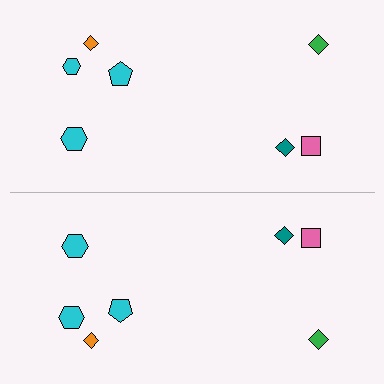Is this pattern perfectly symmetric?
No, the pattern is not perfectly symmetric. The cyan hexagon on the bottom side has a different size than its mirror counterpart.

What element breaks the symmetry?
The cyan hexagon on the bottom side has a different size than its mirror counterpart.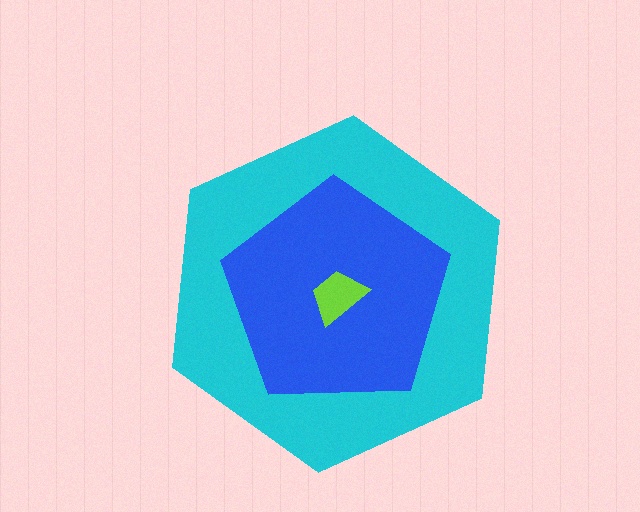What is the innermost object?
The lime trapezoid.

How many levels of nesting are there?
3.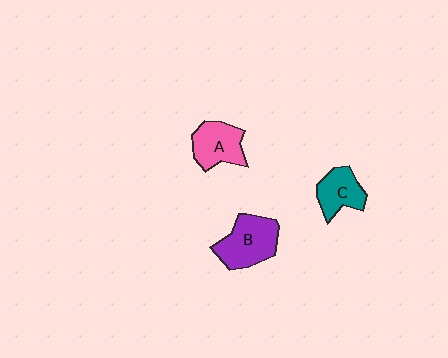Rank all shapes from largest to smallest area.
From largest to smallest: B (purple), A (pink), C (teal).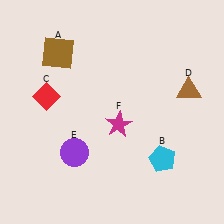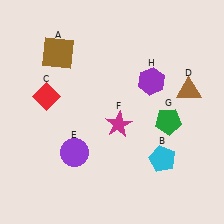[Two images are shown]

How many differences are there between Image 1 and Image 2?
There are 2 differences between the two images.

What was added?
A green pentagon (G), a purple hexagon (H) were added in Image 2.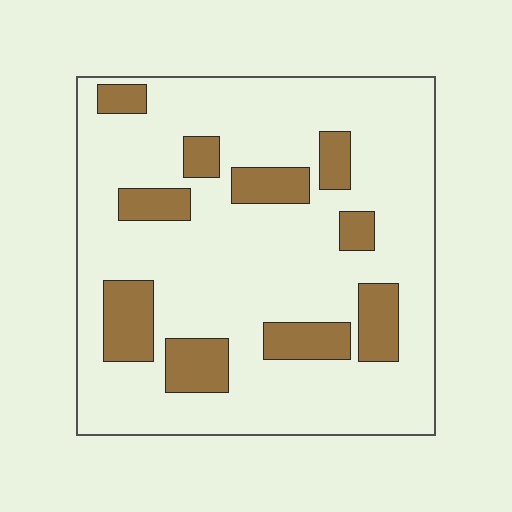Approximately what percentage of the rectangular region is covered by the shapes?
Approximately 20%.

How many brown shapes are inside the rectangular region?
10.